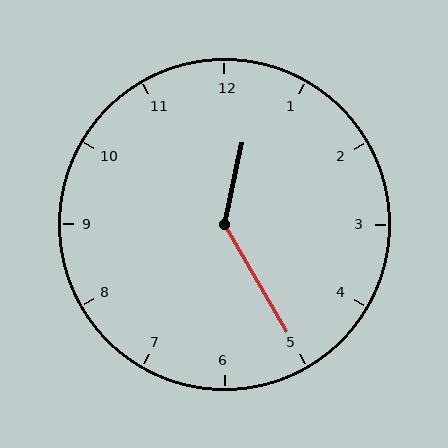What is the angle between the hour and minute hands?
Approximately 138 degrees.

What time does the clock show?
12:25.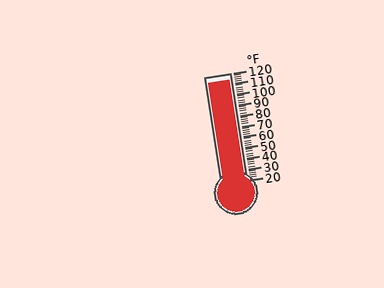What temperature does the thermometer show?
The thermometer shows approximately 114°F.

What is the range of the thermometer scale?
The thermometer scale ranges from 20°F to 120°F.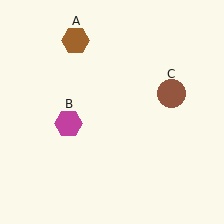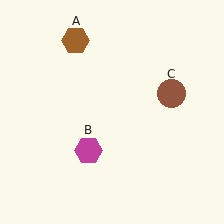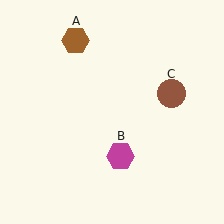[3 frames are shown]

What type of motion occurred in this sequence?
The magenta hexagon (object B) rotated counterclockwise around the center of the scene.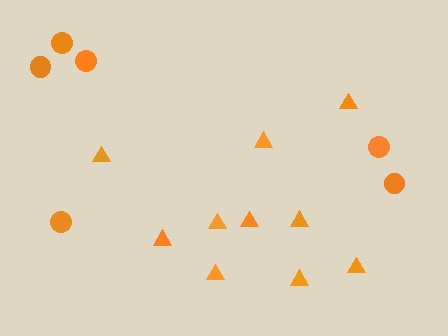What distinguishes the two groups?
There are 2 groups: one group of triangles (10) and one group of circles (6).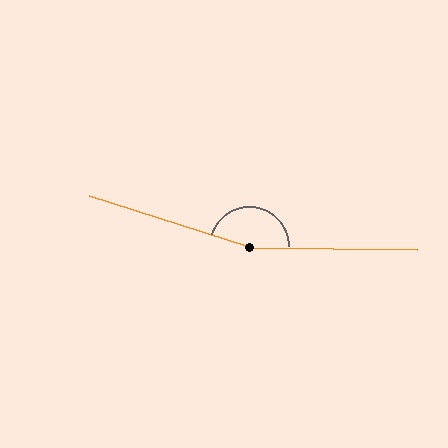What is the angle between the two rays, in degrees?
Approximately 163 degrees.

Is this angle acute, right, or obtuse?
It is obtuse.